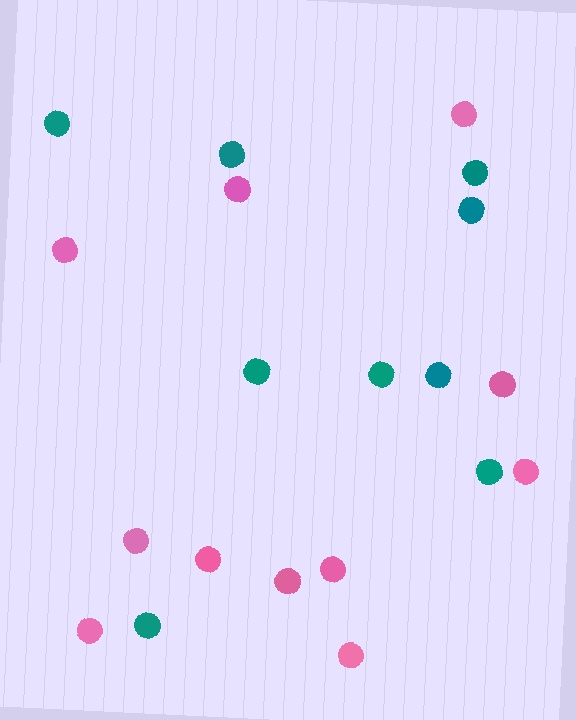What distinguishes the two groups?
There are 2 groups: one group of pink circles (11) and one group of teal circles (9).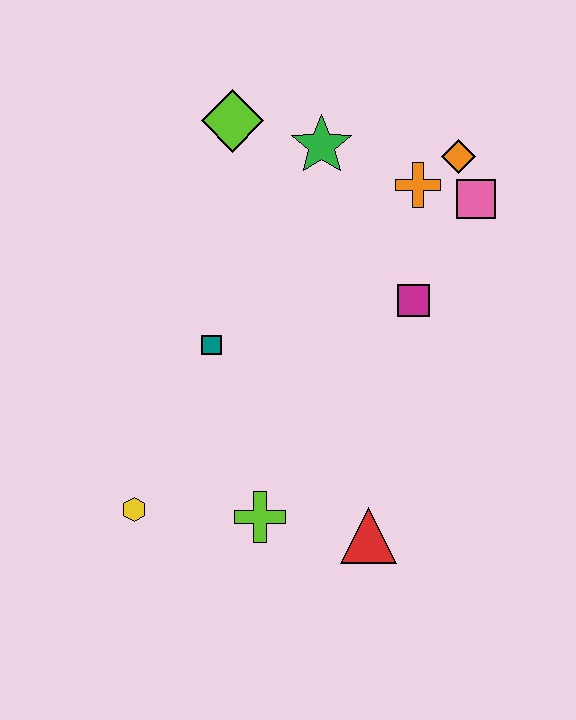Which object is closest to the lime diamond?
The green star is closest to the lime diamond.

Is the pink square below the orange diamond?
Yes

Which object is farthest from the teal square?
The orange diamond is farthest from the teal square.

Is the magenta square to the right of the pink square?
No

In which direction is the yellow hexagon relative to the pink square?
The yellow hexagon is to the left of the pink square.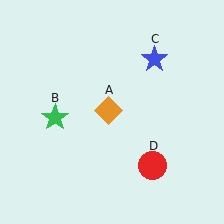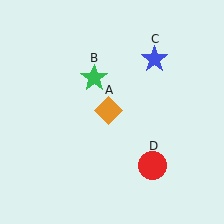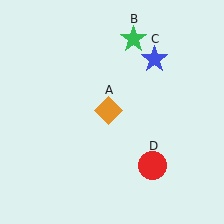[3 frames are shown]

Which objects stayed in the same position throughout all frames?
Orange diamond (object A) and blue star (object C) and red circle (object D) remained stationary.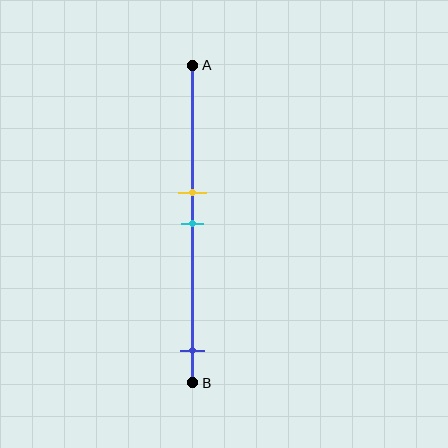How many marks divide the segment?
There are 3 marks dividing the segment.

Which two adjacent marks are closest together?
The yellow and cyan marks are the closest adjacent pair.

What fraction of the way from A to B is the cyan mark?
The cyan mark is approximately 50% (0.5) of the way from A to B.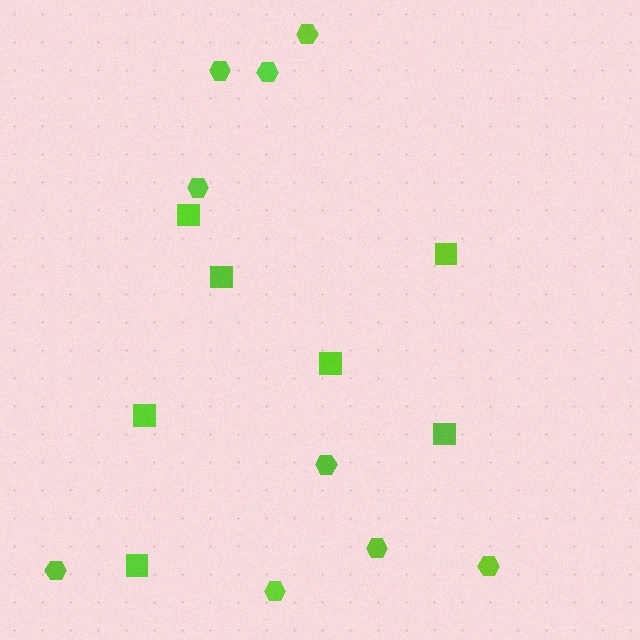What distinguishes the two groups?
There are 2 groups: one group of squares (7) and one group of hexagons (9).